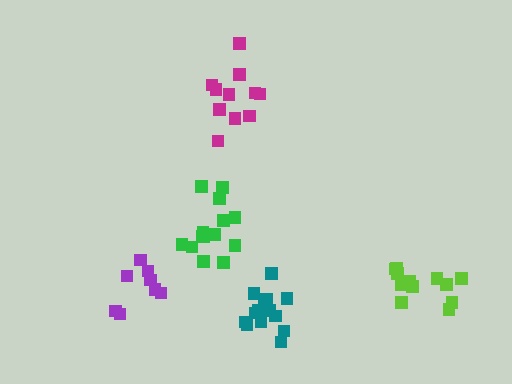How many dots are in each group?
Group 1: 14 dots, Group 2: 8 dots, Group 3: 14 dots, Group 4: 11 dots, Group 5: 14 dots (61 total).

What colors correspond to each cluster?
The clusters are colored: green, purple, teal, magenta, lime.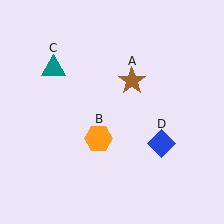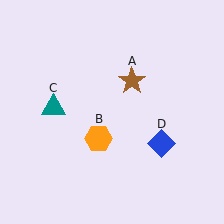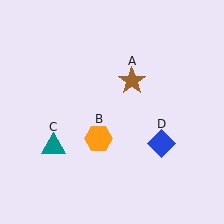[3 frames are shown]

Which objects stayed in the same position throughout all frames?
Brown star (object A) and orange hexagon (object B) and blue diamond (object D) remained stationary.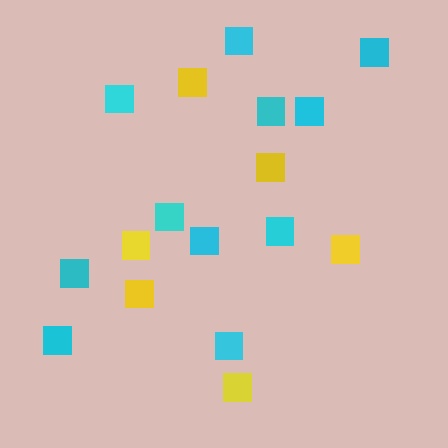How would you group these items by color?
There are 2 groups: one group of yellow squares (6) and one group of cyan squares (11).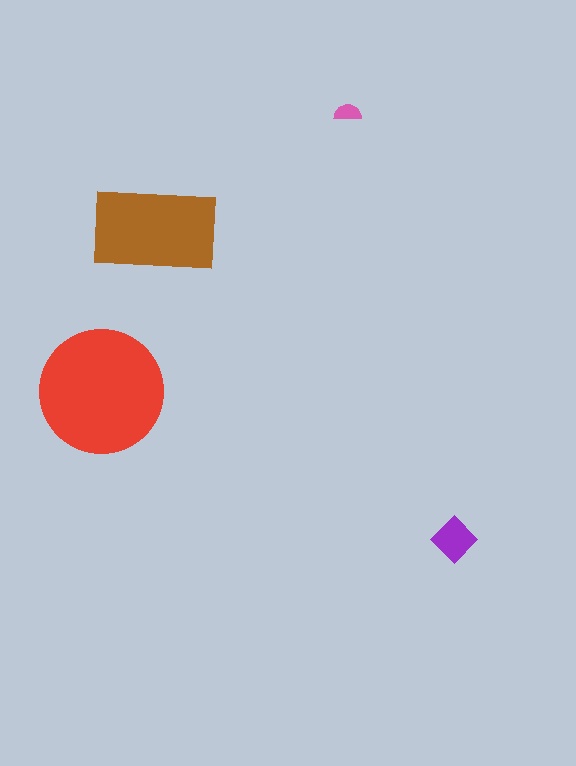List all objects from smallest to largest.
The pink semicircle, the purple diamond, the brown rectangle, the red circle.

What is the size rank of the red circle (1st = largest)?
1st.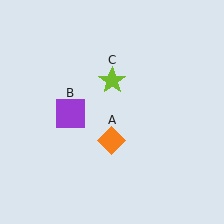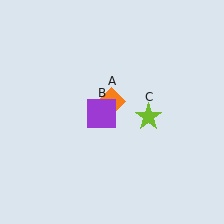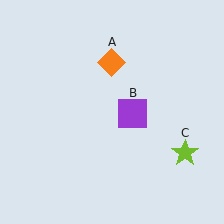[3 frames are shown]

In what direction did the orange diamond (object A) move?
The orange diamond (object A) moved up.